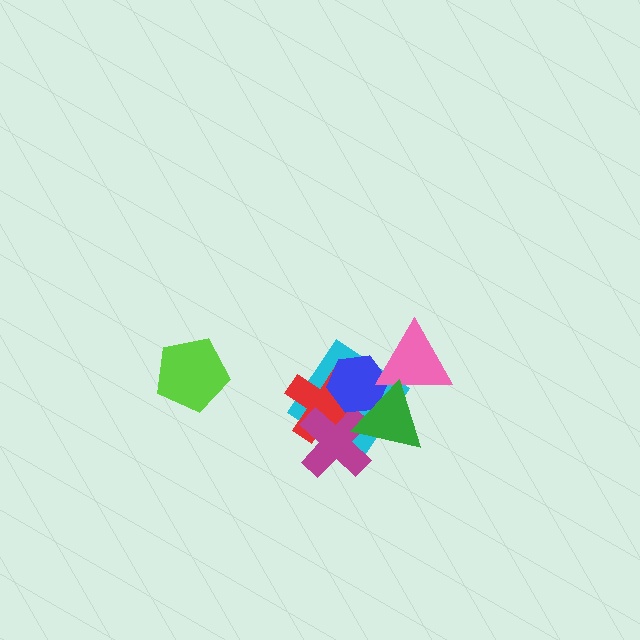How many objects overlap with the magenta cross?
4 objects overlap with the magenta cross.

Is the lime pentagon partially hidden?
No, no other shape covers it.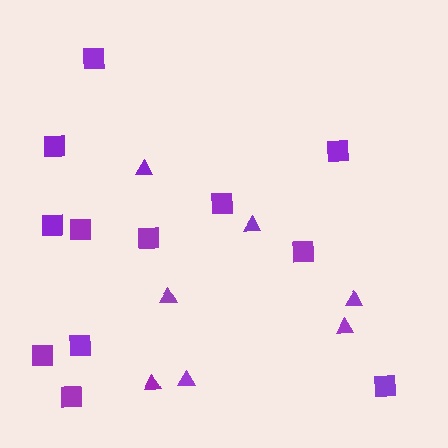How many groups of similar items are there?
There are 2 groups: one group of squares (12) and one group of triangles (7).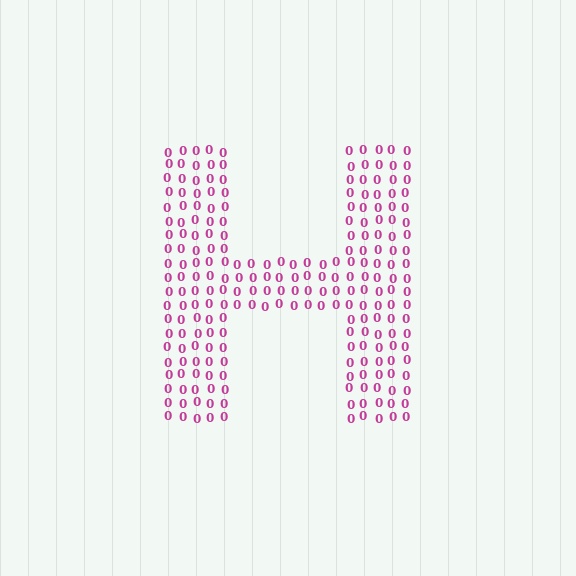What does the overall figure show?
The overall figure shows the letter H.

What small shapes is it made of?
It is made of small digit 0's.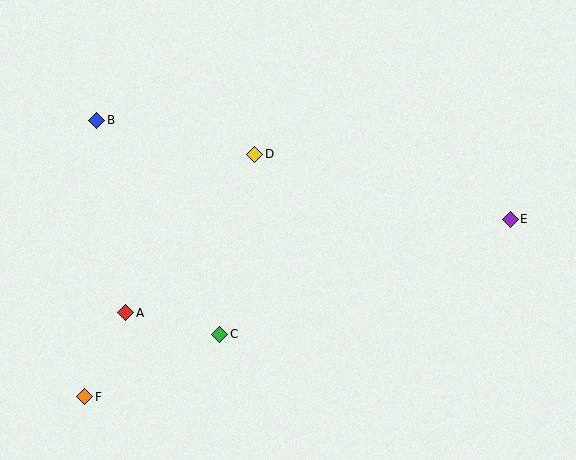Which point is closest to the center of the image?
Point D at (255, 154) is closest to the center.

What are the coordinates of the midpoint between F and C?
The midpoint between F and C is at (152, 365).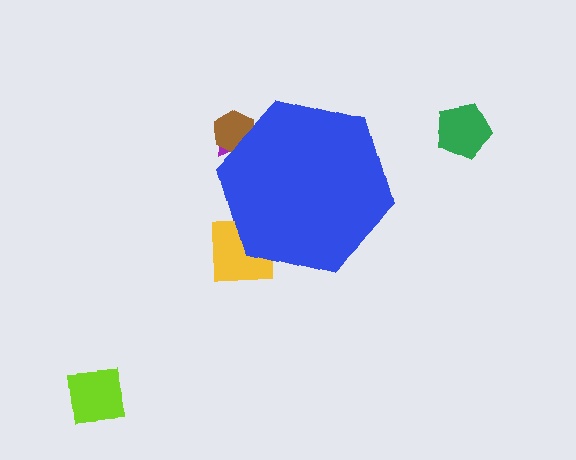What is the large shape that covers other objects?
A blue hexagon.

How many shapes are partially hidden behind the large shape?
3 shapes are partially hidden.